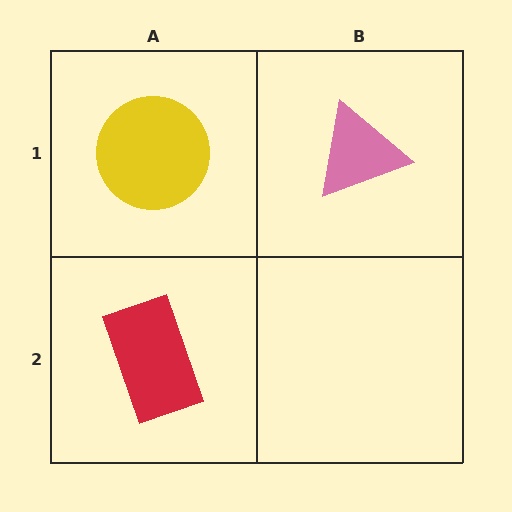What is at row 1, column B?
A pink triangle.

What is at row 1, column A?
A yellow circle.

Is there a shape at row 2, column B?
No, that cell is empty.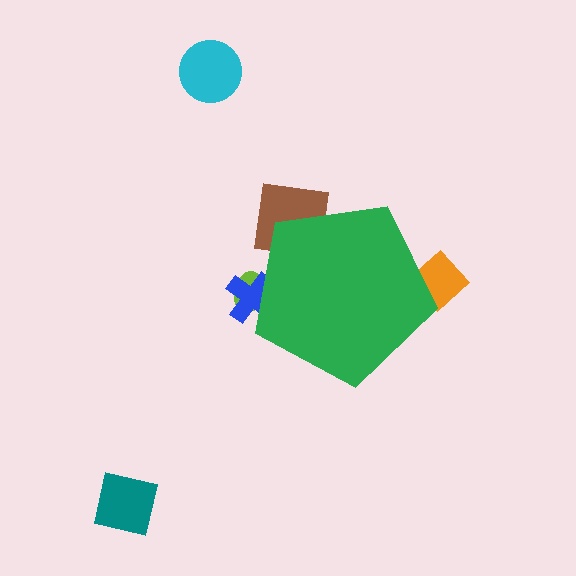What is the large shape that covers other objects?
A green pentagon.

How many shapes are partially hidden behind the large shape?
4 shapes are partially hidden.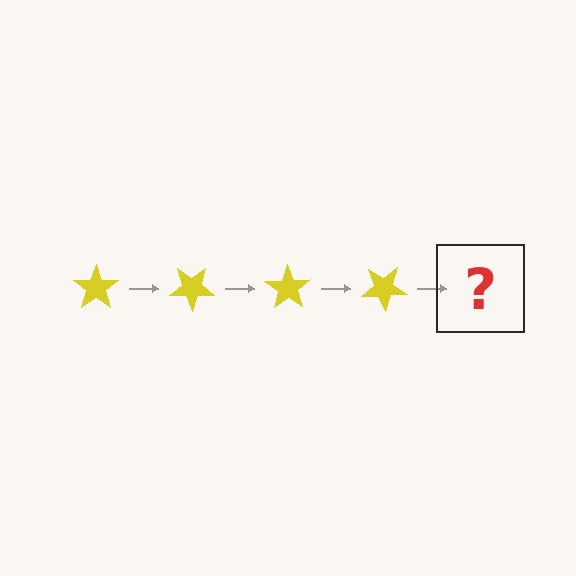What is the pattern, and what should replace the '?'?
The pattern is that the star rotates 35 degrees each step. The '?' should be a yellow star rotated 140 degrees.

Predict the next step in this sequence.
The next step is a yellow star rotated 140 degrees.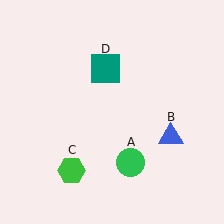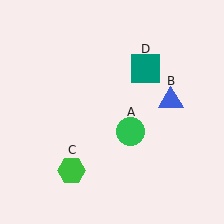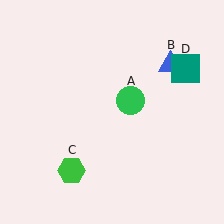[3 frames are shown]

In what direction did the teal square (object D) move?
The teal square (object D) moved right.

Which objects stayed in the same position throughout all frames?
Green hexagon (object C) remained stationary.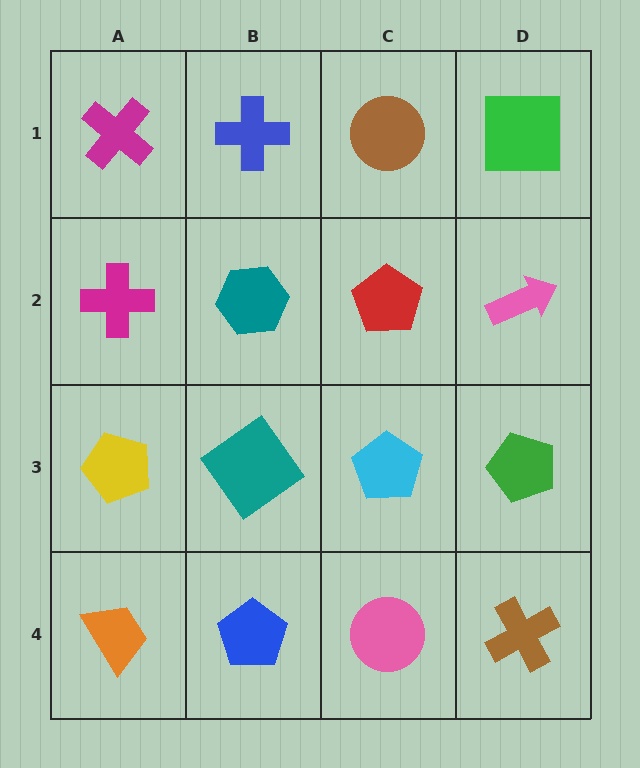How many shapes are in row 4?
4 shapes.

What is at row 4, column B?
A blue pentagon.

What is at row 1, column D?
A green square.